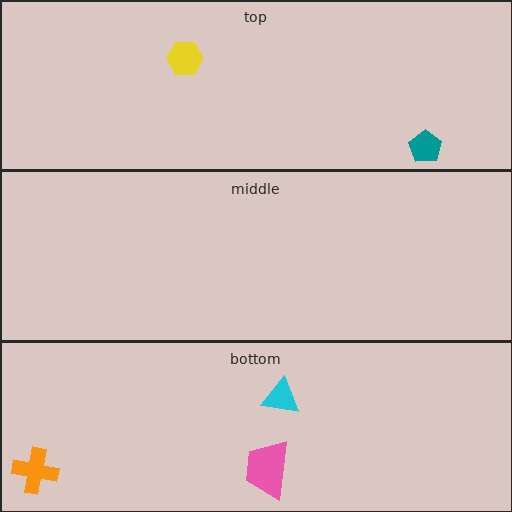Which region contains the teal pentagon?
The top region.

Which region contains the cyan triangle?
The bottom region.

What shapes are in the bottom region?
The pink trapezoid, the orange cross, the cyan triangle.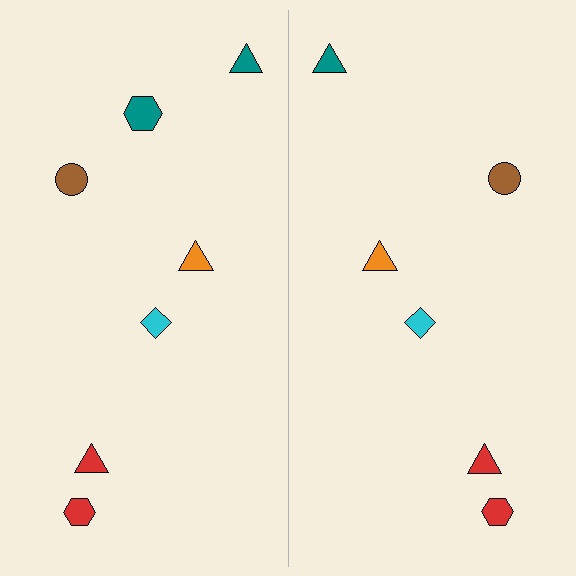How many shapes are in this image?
There are 13 shapes in this image.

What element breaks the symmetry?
A teal hexagon is missing from the right side.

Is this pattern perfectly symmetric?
No, the pattern is not perfectly symmetric. A teal hexagon is missing from the right side.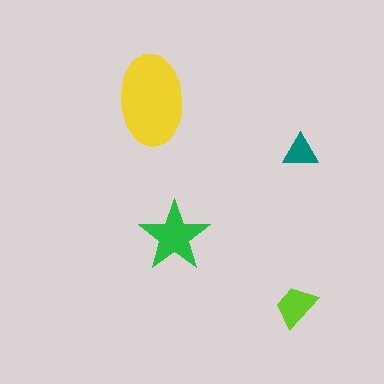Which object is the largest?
The yellow ellipse.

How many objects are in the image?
There are 4 objects in the image.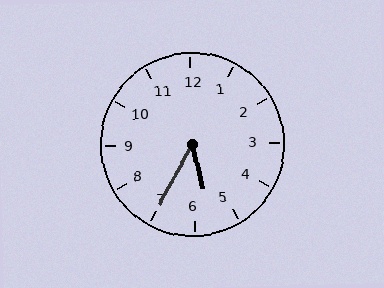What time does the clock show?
5:35.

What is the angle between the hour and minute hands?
Approximately 42 degrees.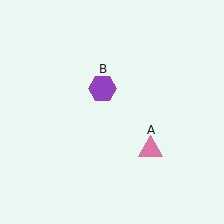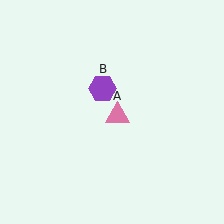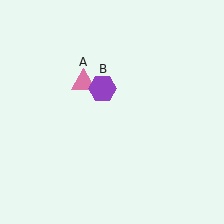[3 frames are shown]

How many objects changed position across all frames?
1 object changed position: pink triangle (object A).